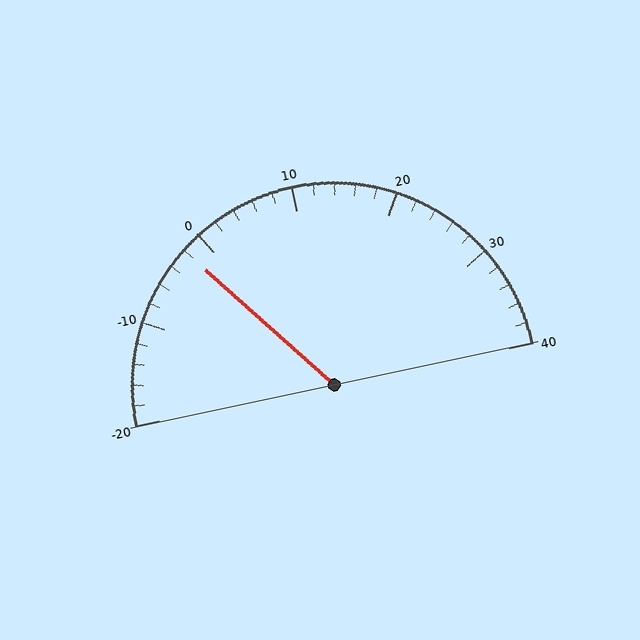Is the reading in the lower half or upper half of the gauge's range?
The reading is in the lower half of the range (-20 to 40).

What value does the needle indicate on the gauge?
The needle indicates approximately -2.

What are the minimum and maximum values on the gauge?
The gauge ranges from -20 to 40.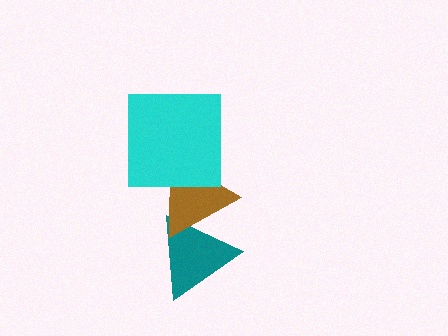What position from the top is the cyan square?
The cyan square is 1st from the top.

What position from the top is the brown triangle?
The brown triangle is 2nd from the top.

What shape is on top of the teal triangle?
The brown triangle is on top of the teal triangle.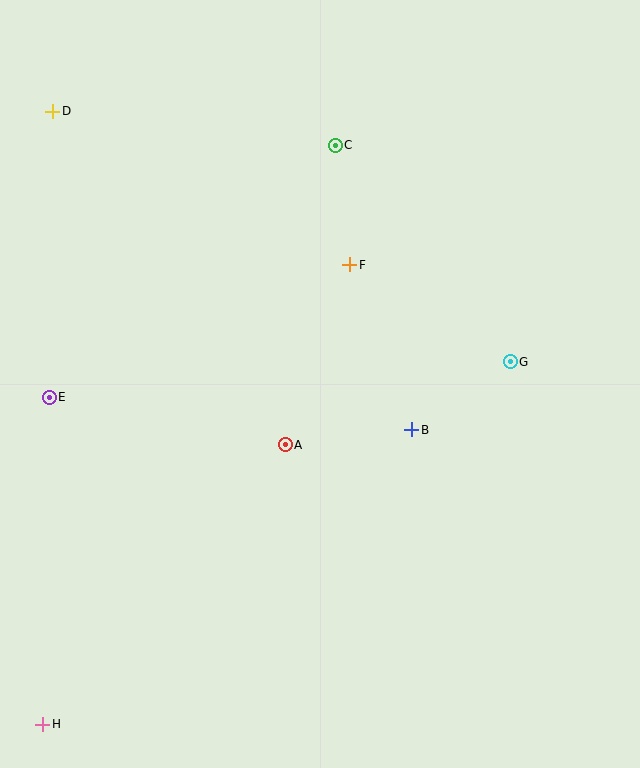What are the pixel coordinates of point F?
Point F is at (350, 265).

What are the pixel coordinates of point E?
Point E is at (49, 397).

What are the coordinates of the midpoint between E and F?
The midpoint between E and F is at (199, 331).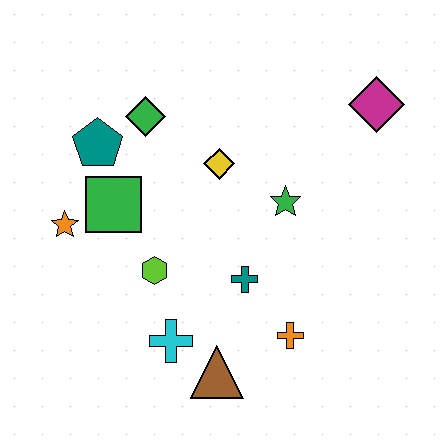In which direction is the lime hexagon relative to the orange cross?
The lime hexagon is to the left of the orange cross.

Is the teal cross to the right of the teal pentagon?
Yes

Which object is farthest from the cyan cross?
The magenta diamond is farthest from the cyan cross.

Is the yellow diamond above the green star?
Yes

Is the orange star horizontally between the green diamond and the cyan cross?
No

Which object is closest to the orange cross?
The teal cross is closest to the orange cross.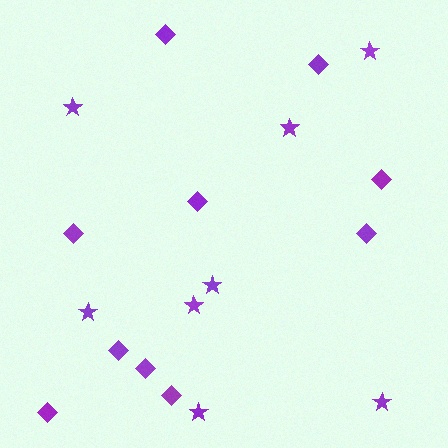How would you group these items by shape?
There are 2 groups: one group of diamonds (10) and one group of stars (8).